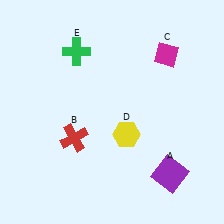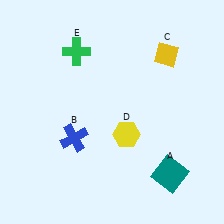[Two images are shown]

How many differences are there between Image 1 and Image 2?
There are 3 differences between the two images.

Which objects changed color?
A changed from purple to teal. B changed from red to blue. C changed from magenta to yellow.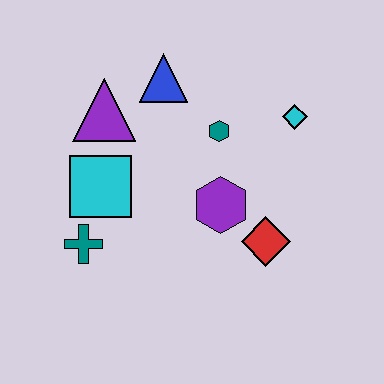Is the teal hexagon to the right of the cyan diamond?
No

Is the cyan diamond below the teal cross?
No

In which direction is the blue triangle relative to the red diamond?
The blue triangle is above the red diamond.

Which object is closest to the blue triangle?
The purple triangle is closest to the blue triangle.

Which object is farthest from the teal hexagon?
The teal cross is farthest from the teal hexagon.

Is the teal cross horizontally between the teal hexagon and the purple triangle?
No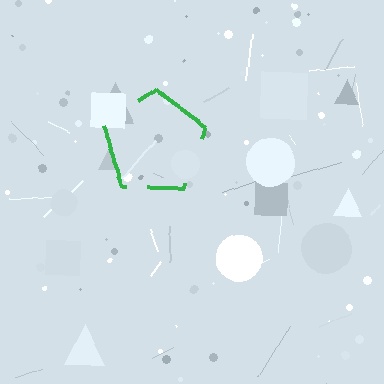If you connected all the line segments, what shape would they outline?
They would outline a pentagon.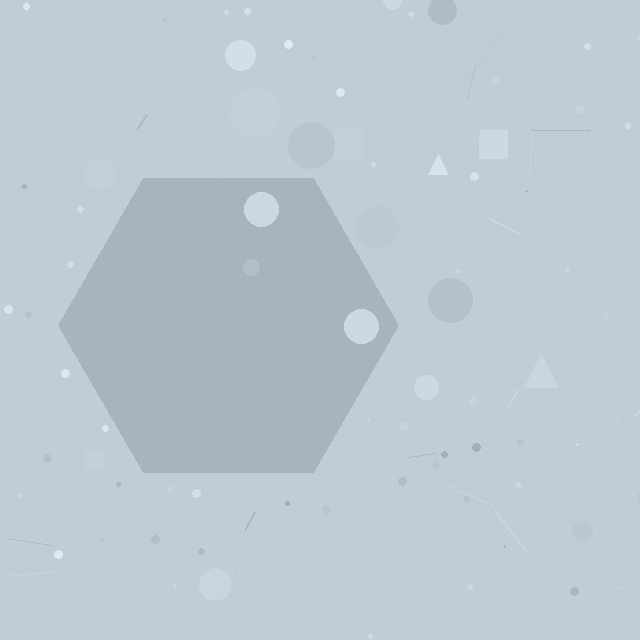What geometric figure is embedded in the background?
A hexagon is embedded in the background.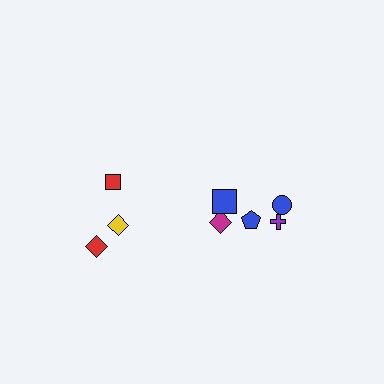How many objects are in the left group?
There are 3 objects.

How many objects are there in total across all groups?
There are 8 objects.